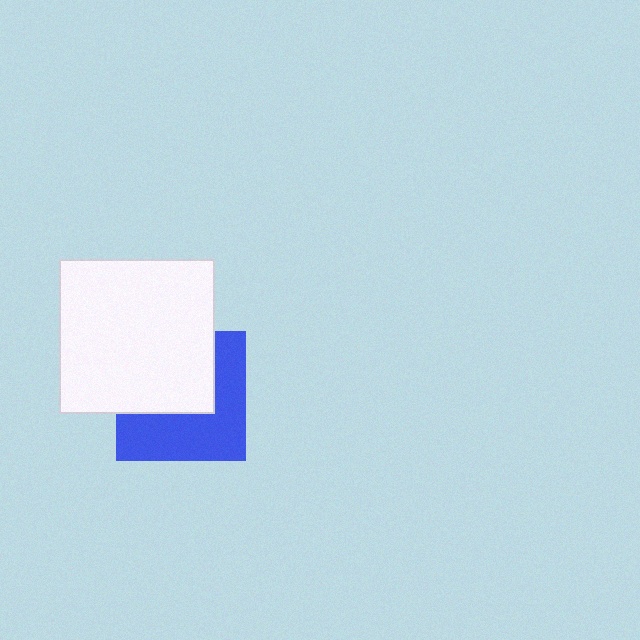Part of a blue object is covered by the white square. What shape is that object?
It is a square.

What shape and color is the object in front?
The object in front is a white square.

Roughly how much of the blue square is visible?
About half of it is visible (roughly 51%).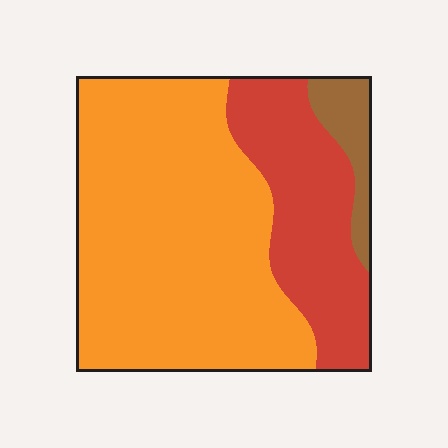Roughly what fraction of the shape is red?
Red covers 28% of the shape.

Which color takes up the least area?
Brown, at roughly 5%.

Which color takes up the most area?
Orange, at roughly 65%.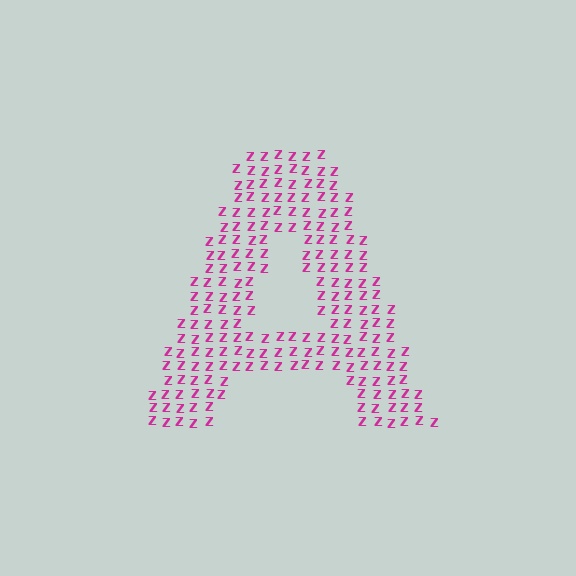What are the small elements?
The small elements are letter Z's.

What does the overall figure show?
The overall figure shows the letter A.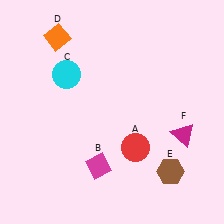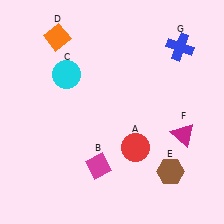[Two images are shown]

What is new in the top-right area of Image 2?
A blue cross (G) was added in the top-right area of Image 2.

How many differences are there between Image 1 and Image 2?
There is 1 difference between the two images.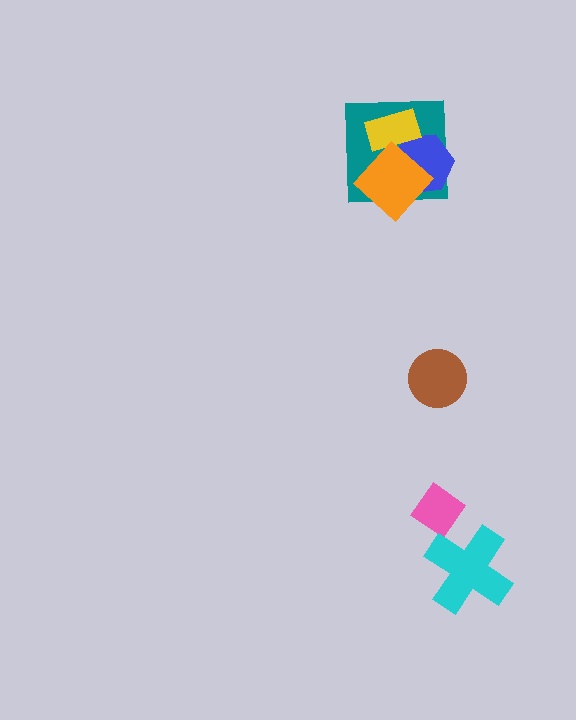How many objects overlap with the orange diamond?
2 objects overlap with the orange diamond.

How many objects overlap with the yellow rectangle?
2 objects overlap with the yellow rectangle.